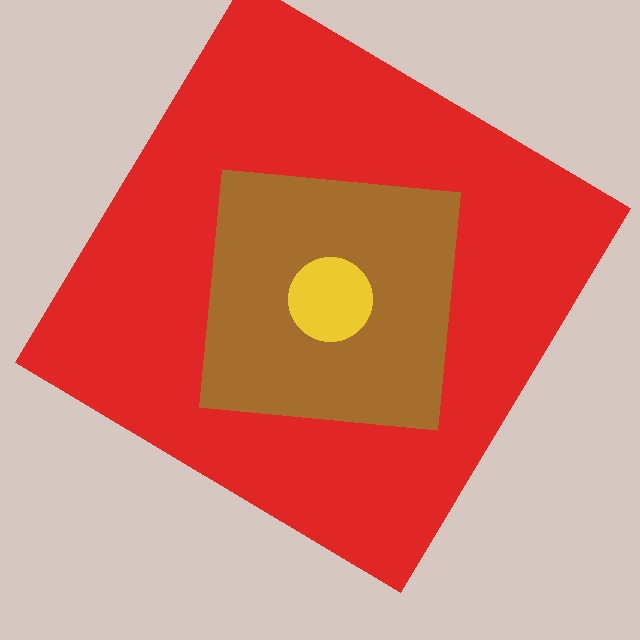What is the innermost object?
The yellow circle.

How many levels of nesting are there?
3.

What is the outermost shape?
The red diamond.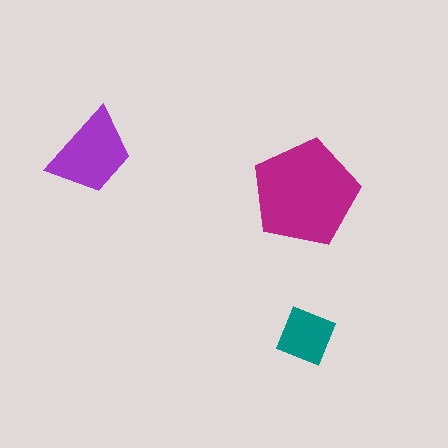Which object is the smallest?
The teal square.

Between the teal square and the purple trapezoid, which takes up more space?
The purple trapezoid.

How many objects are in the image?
There are 3 objects in the image.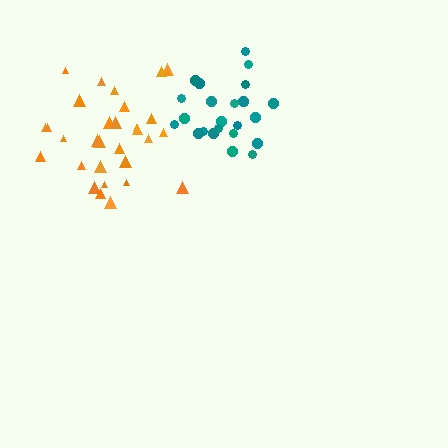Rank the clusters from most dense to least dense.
teal, orange.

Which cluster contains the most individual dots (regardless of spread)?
Orange (31).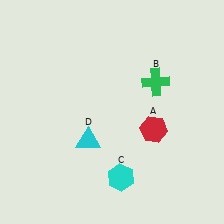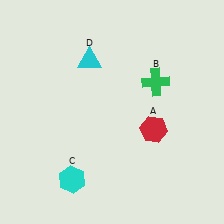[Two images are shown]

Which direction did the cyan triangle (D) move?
The cyan triangle (D) moved up.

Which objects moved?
The objects that moved are: the cyan hexagon (C), the cyan triangle (D).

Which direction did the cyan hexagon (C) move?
The cyan hexagon (C) moved left.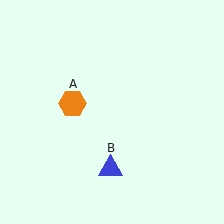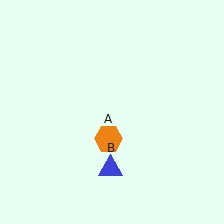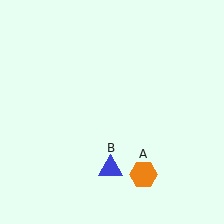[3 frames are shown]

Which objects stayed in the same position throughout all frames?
Blue triangle (object B) remained stationary.